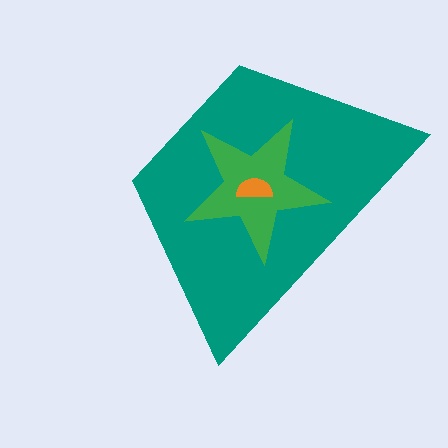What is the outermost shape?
The teal trapezoid.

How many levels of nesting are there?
3.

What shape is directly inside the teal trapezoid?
The green star.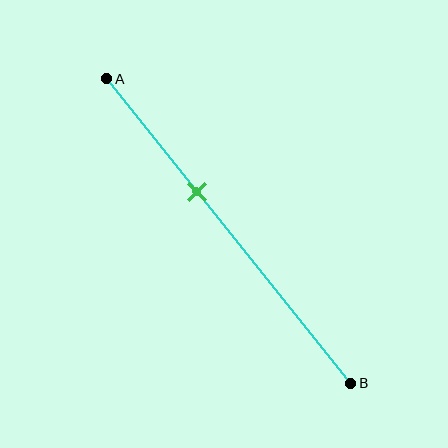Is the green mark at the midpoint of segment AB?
No, the mark is at about 35% from A, not at the 50% midpoint.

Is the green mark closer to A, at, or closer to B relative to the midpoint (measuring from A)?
The green mark is closer to point A than the midpoint of segment AB.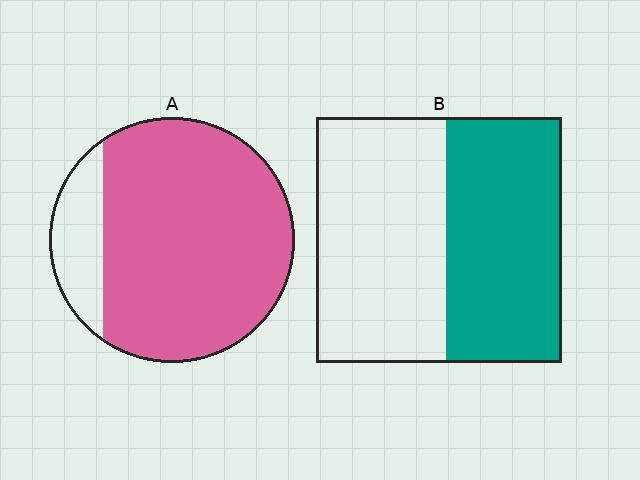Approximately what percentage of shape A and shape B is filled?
A is approximately 85% and B is approximately 45%.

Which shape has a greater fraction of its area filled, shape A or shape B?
Shape A.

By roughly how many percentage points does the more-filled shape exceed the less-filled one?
By roughly 35 percentage points (A over B).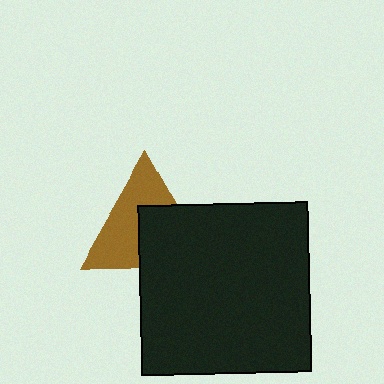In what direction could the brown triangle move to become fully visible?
The brown triangle could move toward the upper-left. That would shift it out from behind the black square entirely.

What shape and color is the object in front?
The object in front is a black square.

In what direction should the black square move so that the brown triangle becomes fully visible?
The black square should move toward the lower-right. That is the shortest direction to clear the overlap and leave the brown triangle fully visible.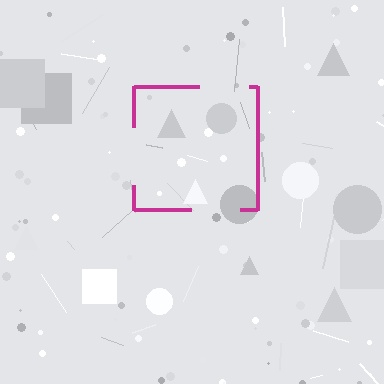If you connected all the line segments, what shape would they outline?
They would outline a square.